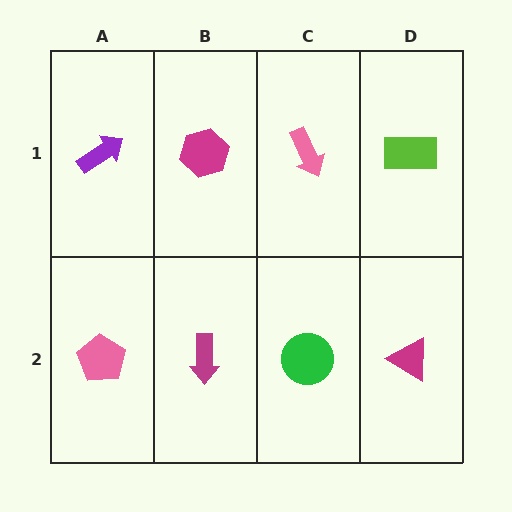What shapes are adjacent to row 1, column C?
A green circle (row 2, column C), a magenta hexagon (row 1, column B), a lime rectangle (row 1, column D).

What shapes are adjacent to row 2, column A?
A purple arrow (row 1, column A), a magenta arrow (row 2, column B).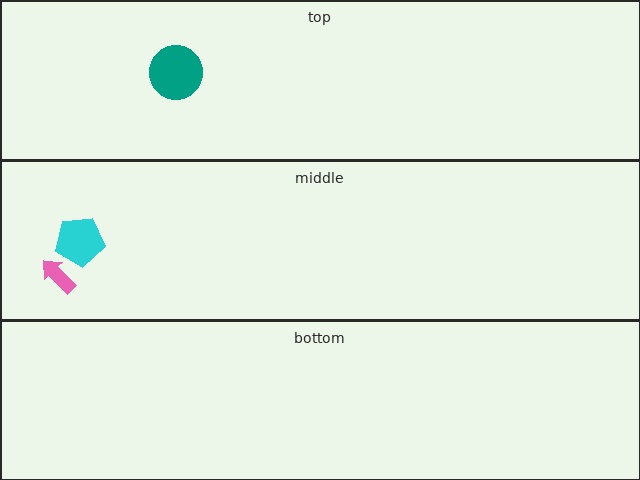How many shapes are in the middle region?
2.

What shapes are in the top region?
The teal circle.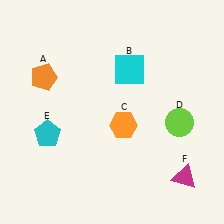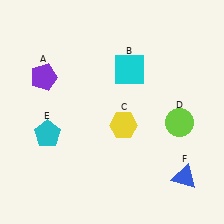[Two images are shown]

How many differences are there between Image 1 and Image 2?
There are 3 differences between the two images.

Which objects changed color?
A changed from orange to purple. C changed from orange to yellow. F changed from magenta to blue.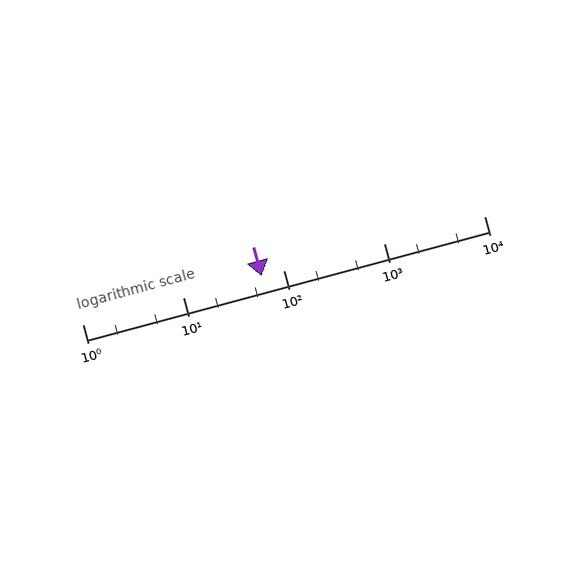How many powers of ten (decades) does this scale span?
The scale spans 4 decades, from 1 to 10000.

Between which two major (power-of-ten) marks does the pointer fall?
The pointer is between 10 and 100.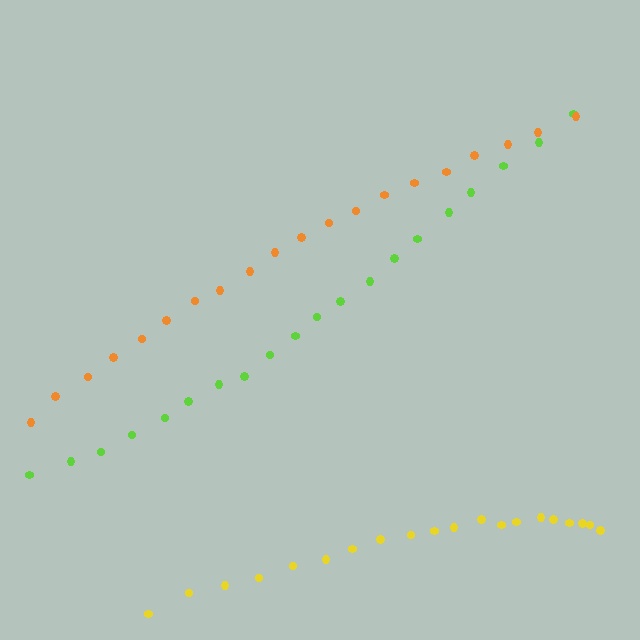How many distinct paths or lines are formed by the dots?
There are 3 distinct paths.